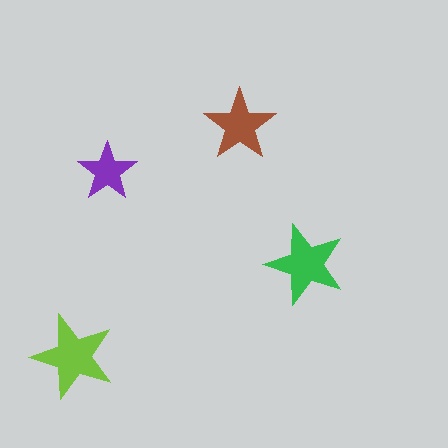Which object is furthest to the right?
The green star is rightmost.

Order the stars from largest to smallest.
the lime one, the green one, the brown one, the purple one.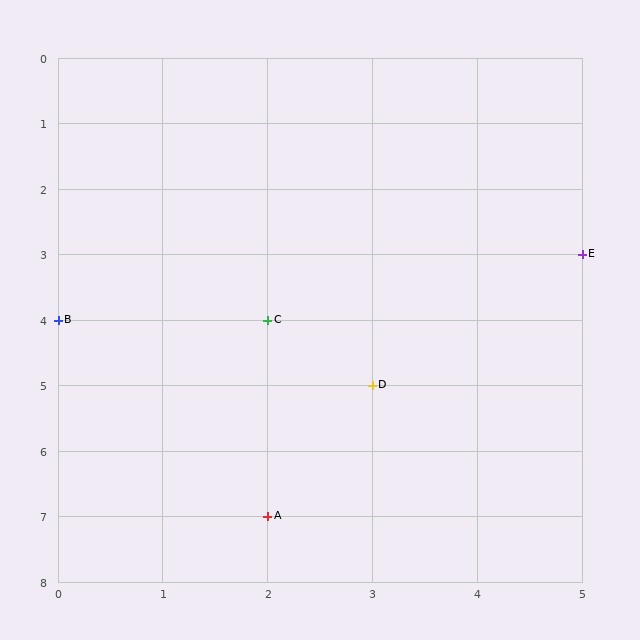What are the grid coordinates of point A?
Point A is at grid coordinates (2, 7).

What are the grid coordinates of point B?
Point B is at grid coordinates (0, 4).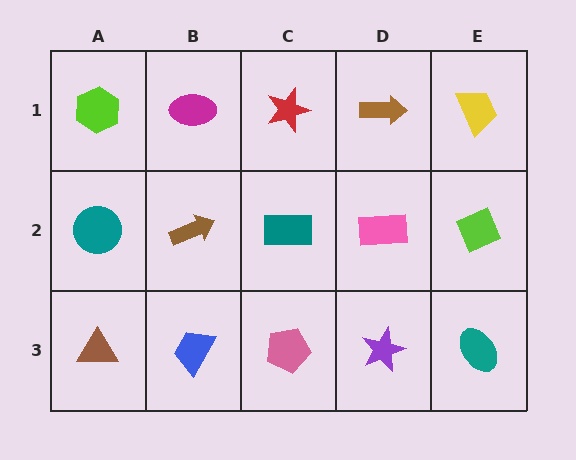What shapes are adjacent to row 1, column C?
A teal rectangle (row 2, column C), a magenta ellipse (row 1, column B), a brown arrow (row 1, column D).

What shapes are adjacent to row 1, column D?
A pink rectangle (row 2, column D), a red star (row 1, column C), a yellow trapezoid (row 1, column E).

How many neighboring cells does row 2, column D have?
4.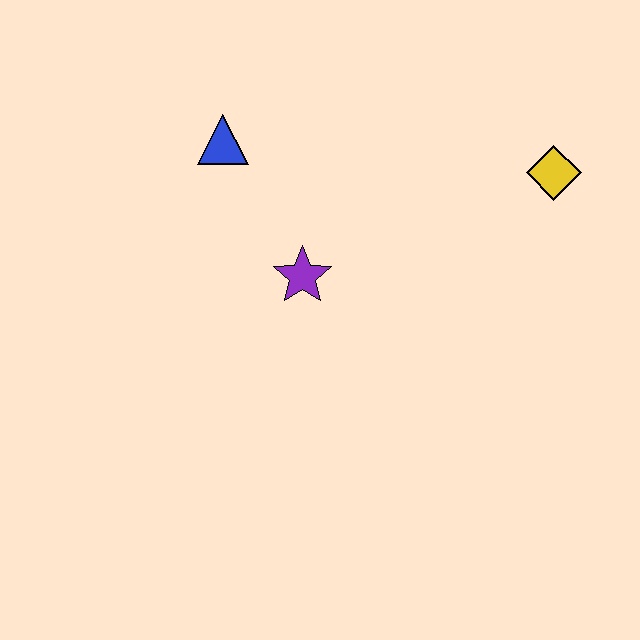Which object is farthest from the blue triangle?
The yellow diamond is farthest from the blue triangle.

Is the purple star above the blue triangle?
No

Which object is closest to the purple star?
The blue triangle is closest to the purple star.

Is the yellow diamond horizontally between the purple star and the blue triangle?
No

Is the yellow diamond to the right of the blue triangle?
Yes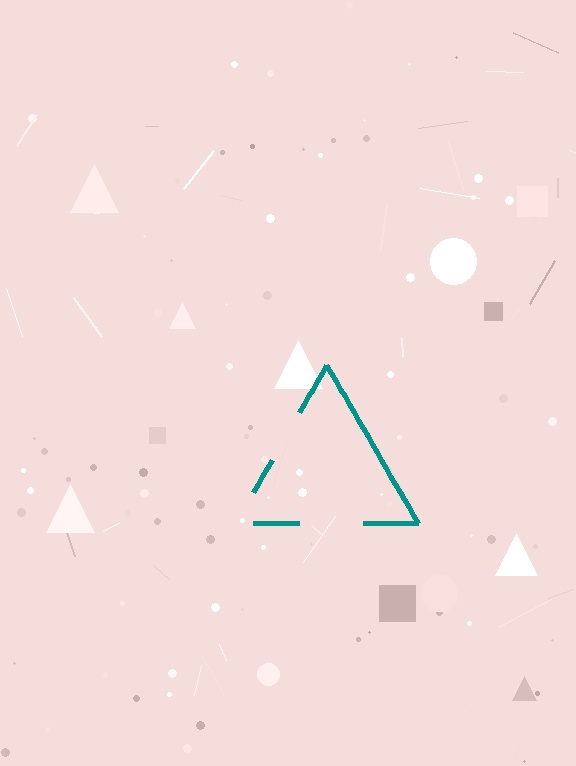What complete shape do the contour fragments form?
The contour fragments form a triangle.